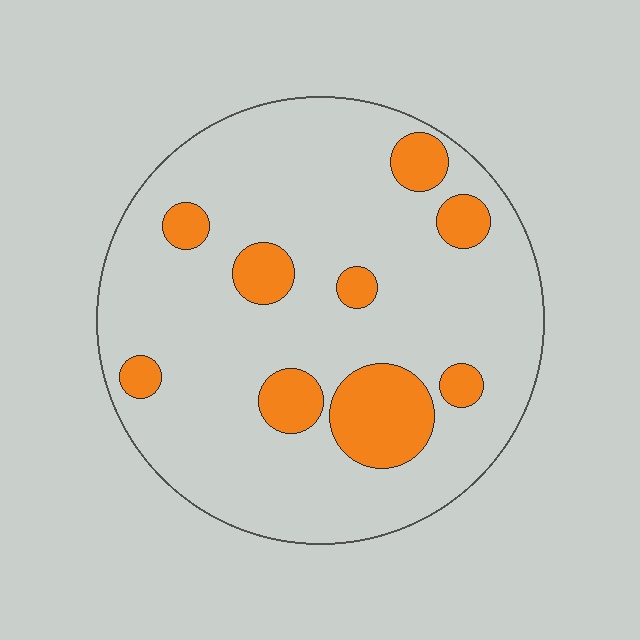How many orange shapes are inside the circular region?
9.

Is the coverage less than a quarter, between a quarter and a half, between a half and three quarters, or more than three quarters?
Less than a quarter.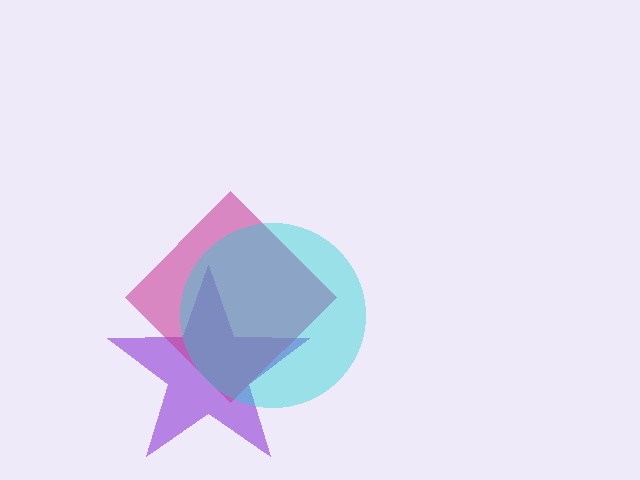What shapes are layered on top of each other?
The layered shapes are: a purple star, a magenta diamond, a cyan circle.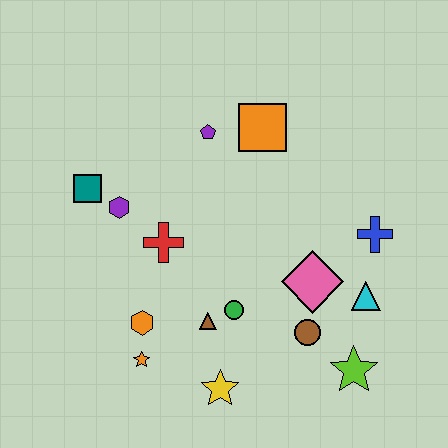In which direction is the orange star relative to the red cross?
The orange star is below the red cross.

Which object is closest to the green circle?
The brown triangle is closest to the green circle.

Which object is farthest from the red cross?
The lime star is farthest from the red cross.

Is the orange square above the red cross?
Yes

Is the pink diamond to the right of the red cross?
Yes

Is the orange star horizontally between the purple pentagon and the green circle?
No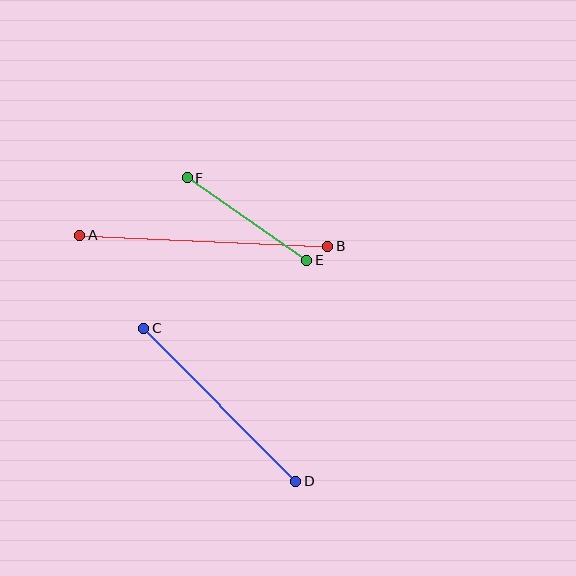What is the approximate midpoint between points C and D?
The midpoint is at approximately (220, 405) pixels.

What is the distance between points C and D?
The distance is approximately 216 pixels.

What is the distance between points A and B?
The distance is approximately 248 pixels.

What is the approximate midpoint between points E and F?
The midpoint is at approximately (247, 219) pixels.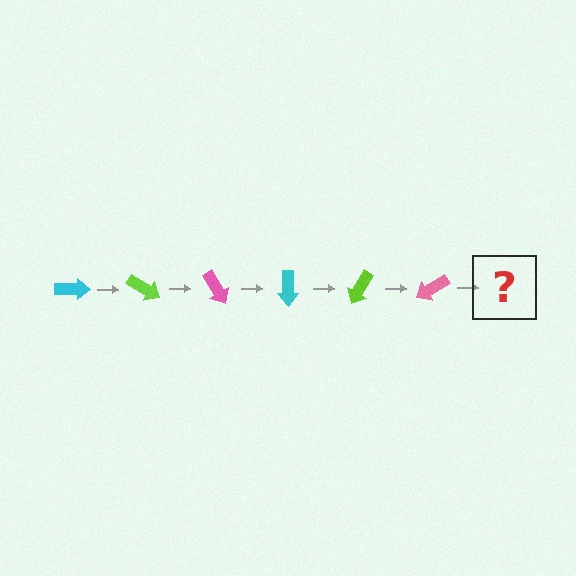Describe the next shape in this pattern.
It should be a cyan arrow, rotated 180 degrees from the start.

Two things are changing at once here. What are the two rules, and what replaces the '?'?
The two rules are that it rotates 30 degrees each step and the color cycles through cyan, lime, and pink. The '?' should be a cyan arrow, rotated 180 degrees from the start.